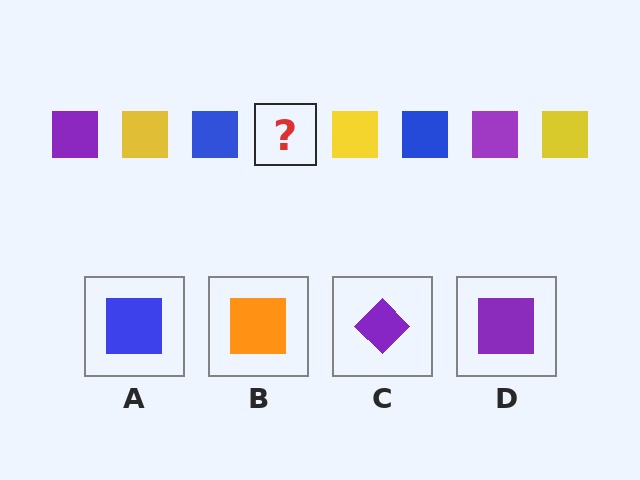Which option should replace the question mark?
Option D.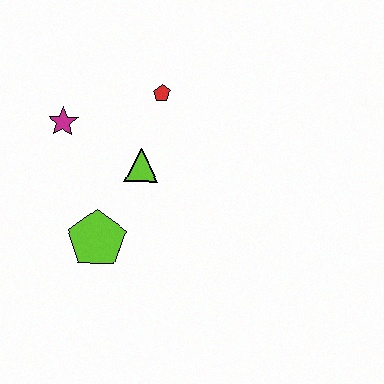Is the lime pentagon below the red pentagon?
Yes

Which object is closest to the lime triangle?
The red pentagon is closest to the lime triangle.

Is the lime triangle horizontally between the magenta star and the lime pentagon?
No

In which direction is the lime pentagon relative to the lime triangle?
The lime pentagon is below the lime triangle.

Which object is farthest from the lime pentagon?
The red pentagon is farthest from the lime pentagon.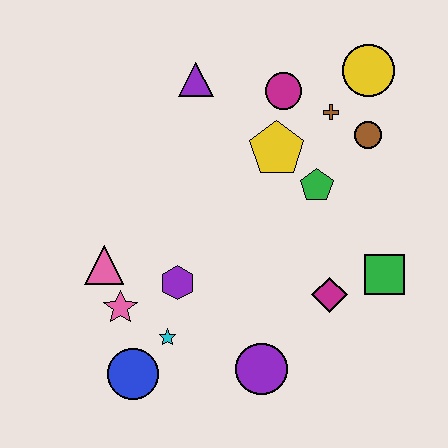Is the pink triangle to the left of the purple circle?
Yes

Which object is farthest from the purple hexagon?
The yellow circle is farthest from the purple hexagon.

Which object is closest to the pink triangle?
The pink star is closest to the pink triangle.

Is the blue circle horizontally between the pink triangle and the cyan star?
Yes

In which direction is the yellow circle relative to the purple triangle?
The yellow circle is to the right of the purple triangle.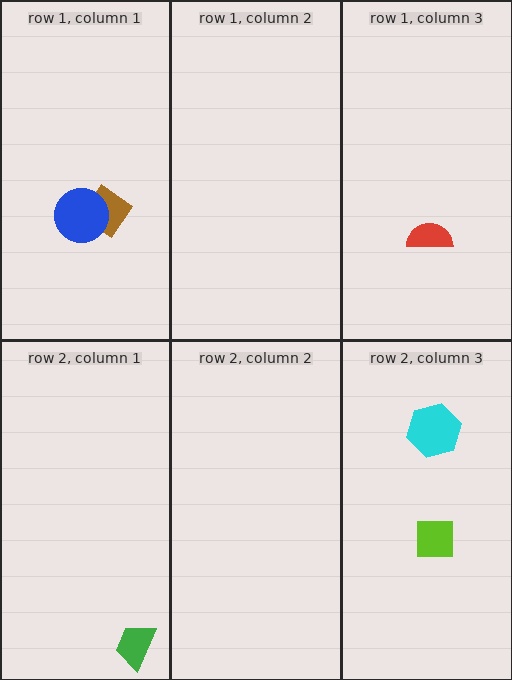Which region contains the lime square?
The row 2, column 3 region.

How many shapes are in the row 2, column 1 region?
1.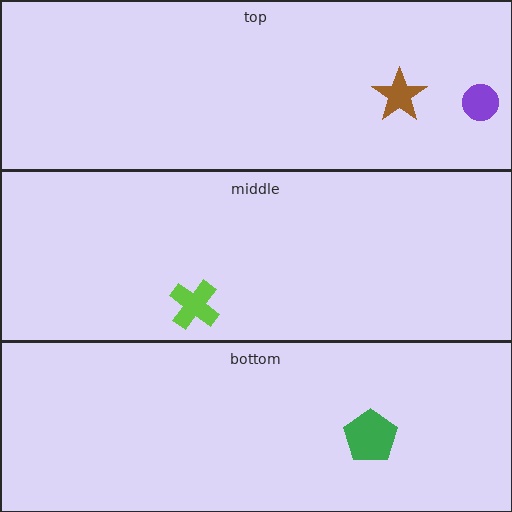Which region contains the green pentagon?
The bottom region.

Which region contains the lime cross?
The middle region.